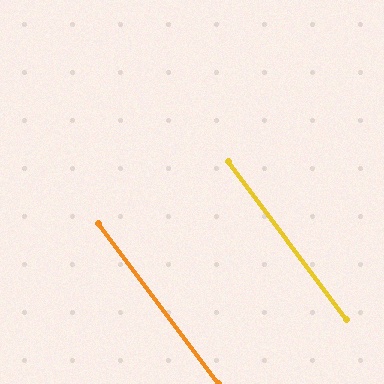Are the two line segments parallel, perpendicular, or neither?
Parallel — their directions differ by only 0.5°.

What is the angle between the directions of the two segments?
Approximately 0 degrees.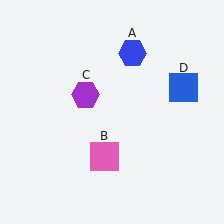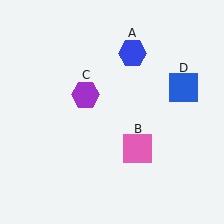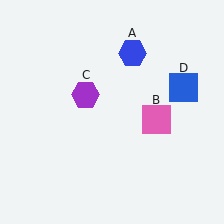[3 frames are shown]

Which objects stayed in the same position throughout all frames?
Blue hexagon (object A) and purple hexagon (object C) and blue square (object D) remained stationary.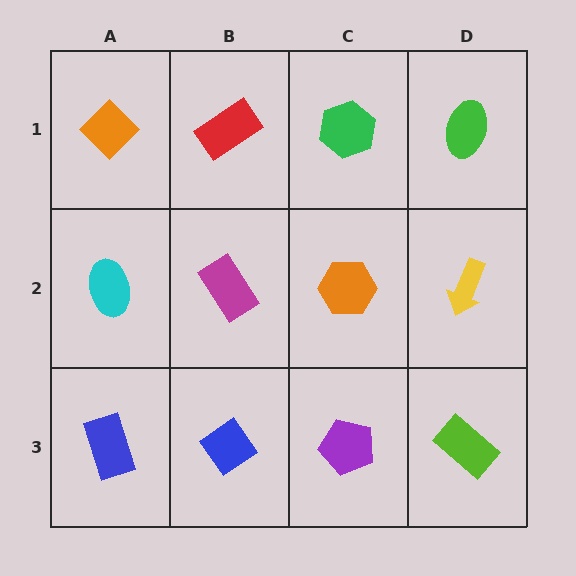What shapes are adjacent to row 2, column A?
An orange diamond (row 1, column A), a blue rectangle (row 3, column A), a magenta rectangle (row 2, column B).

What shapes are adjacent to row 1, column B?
A magenta rectangle (row 2, column B), an orange diamond (row 1, column A), a green hexagon (row 1, column C).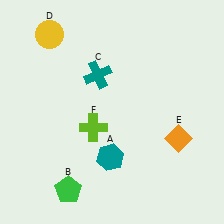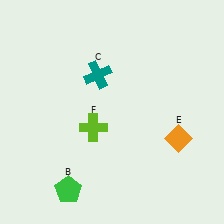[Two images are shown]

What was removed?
The yellow circle (D), the teal hexagon (A) were removed in Image 2.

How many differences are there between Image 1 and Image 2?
There are 2 differences between the two images.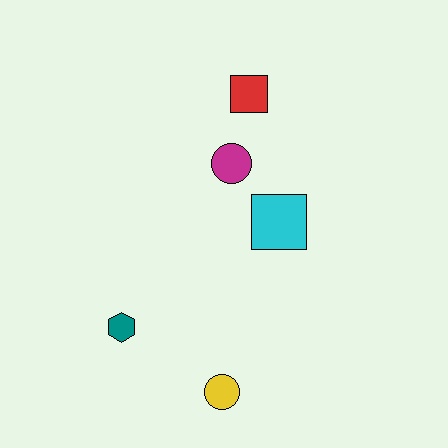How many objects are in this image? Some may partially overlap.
There are 5 objects.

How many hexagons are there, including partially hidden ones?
There is 1 hexagon.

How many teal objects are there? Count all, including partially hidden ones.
There is 1 teal object.